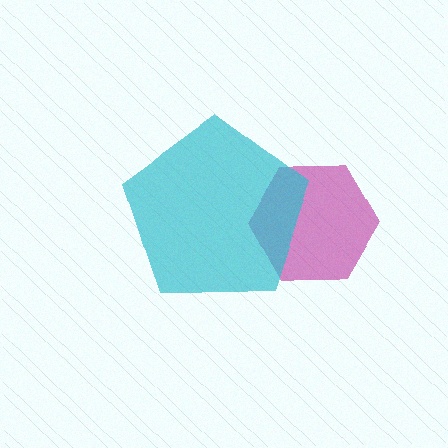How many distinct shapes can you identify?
There are 2 distinct shapes: a magenta hexagon, a cyan pentagon.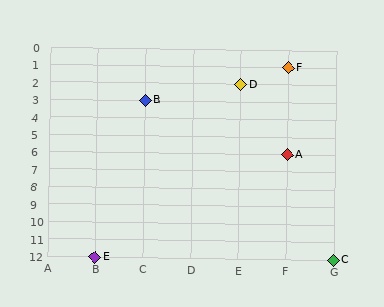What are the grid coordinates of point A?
Point A is at grid coordinates (F, 6).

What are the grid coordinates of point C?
Point C is at grid coordinates (G, 12).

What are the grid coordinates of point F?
Point F is at grid coordinates (F, 1).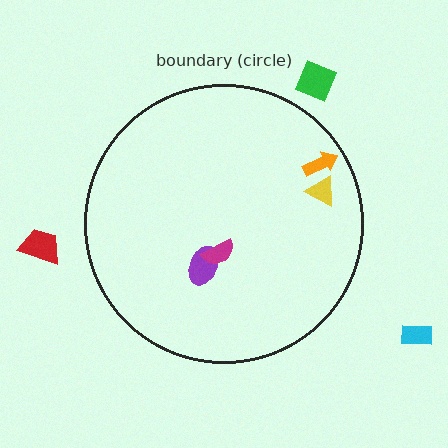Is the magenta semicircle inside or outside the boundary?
Inside.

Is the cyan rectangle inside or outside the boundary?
Outside.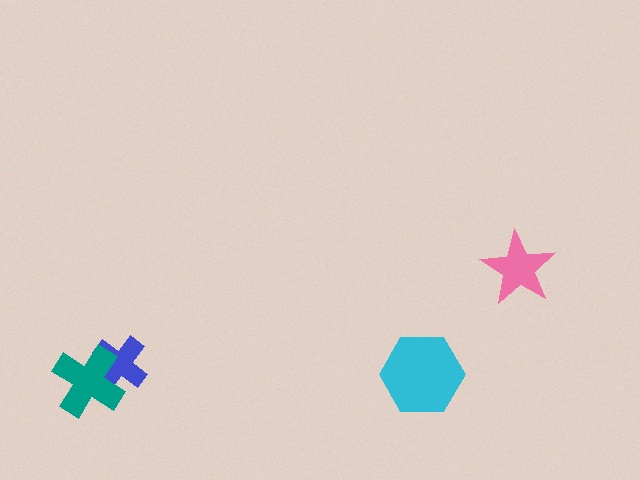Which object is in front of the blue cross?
The teal cross is in front of the blue cross.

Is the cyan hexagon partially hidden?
No, no other shape covers it.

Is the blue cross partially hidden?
Yes, it is partially covered by another shape.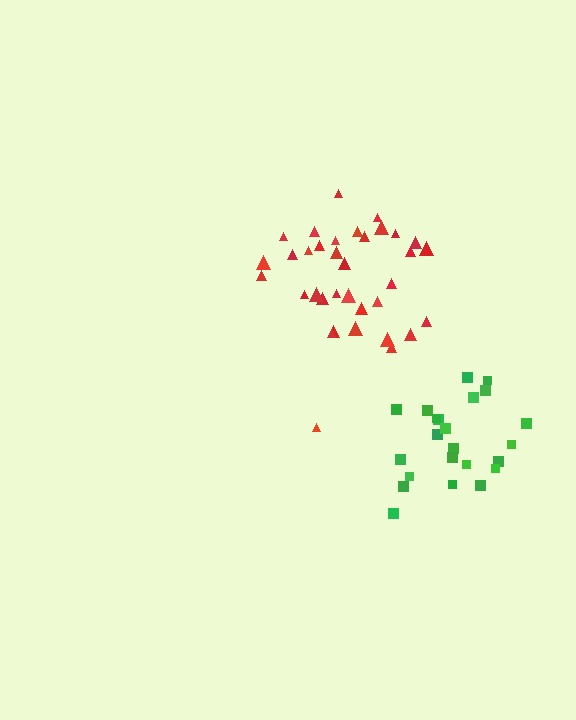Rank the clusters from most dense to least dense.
red, green.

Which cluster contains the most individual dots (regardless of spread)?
Red (35).